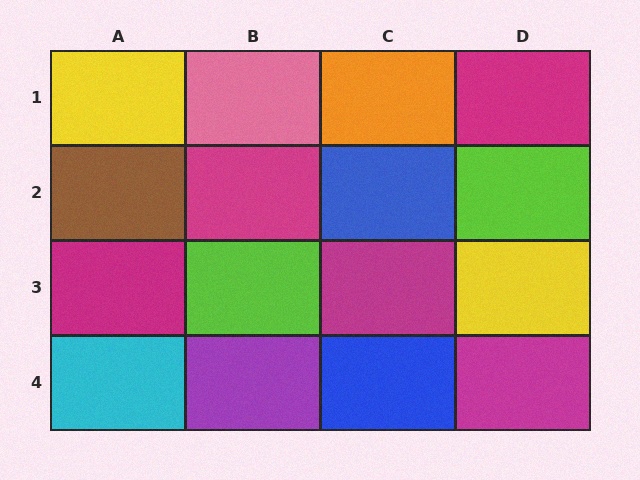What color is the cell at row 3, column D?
Yellow.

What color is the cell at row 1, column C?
Orange.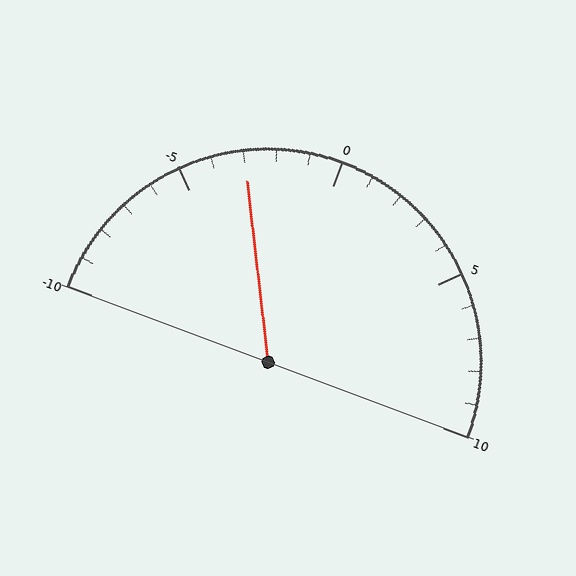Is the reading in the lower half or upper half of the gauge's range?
The reading is in the lower half of the range (-10 to 10).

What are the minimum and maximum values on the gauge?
The gauge ranges from -10 to 10.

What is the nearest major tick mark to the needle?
The nearest major tick mark is -5.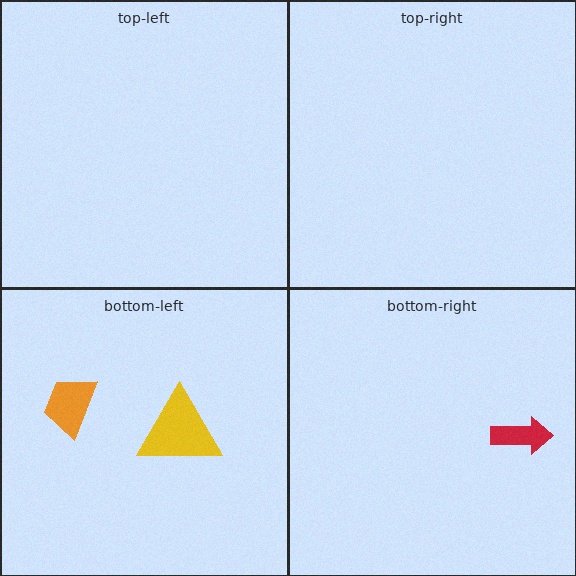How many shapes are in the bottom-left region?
2.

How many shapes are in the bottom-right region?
1.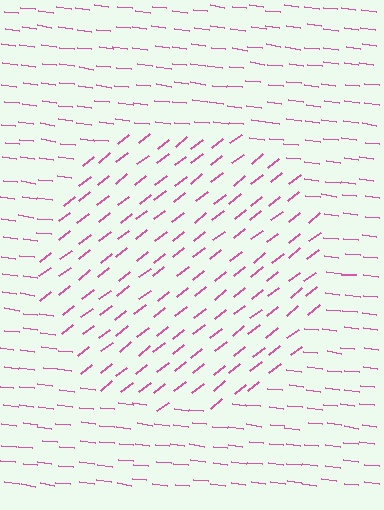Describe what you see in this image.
The image is filled with small pink line segments. A circle region in the image has lines oriented differently from the surrounding lines, creating a visible texture boundary.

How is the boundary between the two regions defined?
The boundary is defined purely by a change in line orientation (approximately 45 degrees difference). All lines are the same color and thickness.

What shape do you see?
I see a circle.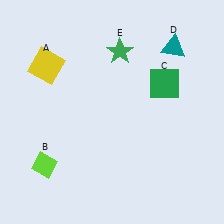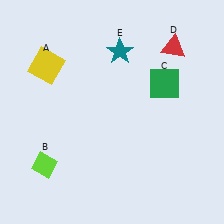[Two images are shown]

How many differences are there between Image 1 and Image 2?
There are 2 differences between the two images.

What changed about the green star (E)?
In Image 1, E is green. In Image 2, it changed to teal.